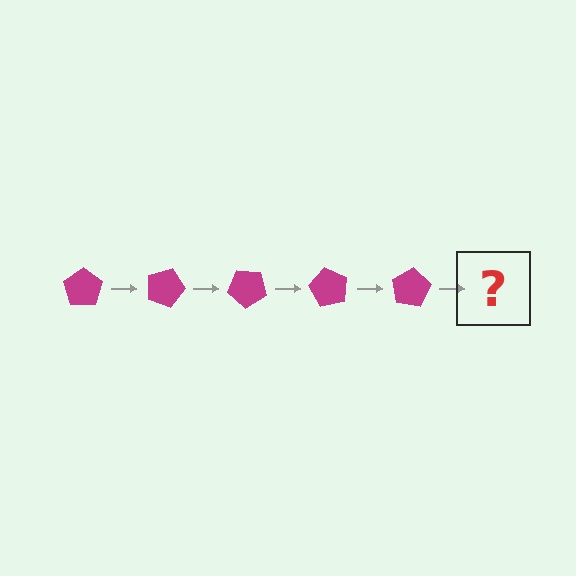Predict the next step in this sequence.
The next step is a magenta pentagon rotated 100 degrees.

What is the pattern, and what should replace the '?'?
The pattern is that the pentagon rotates 20 degrees each step. The '?' should be a magenta pentagon rotated 100 degrees.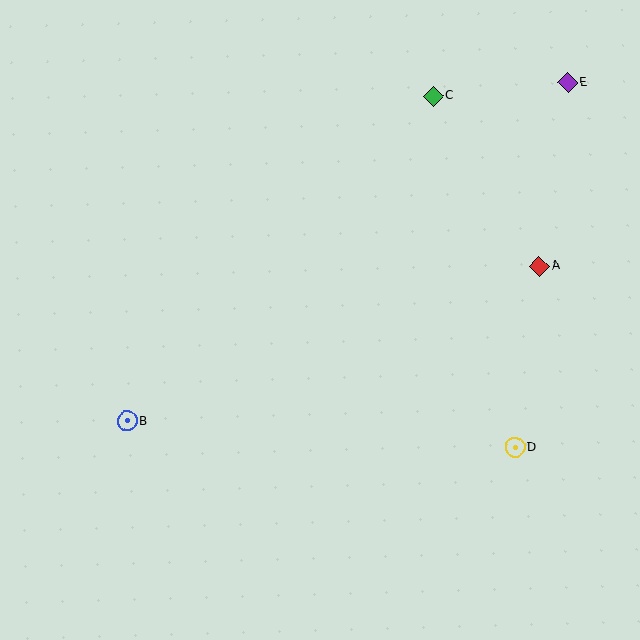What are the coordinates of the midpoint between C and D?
The midpoint between C and D is at (474, 272).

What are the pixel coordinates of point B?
Point B is at (127, 421).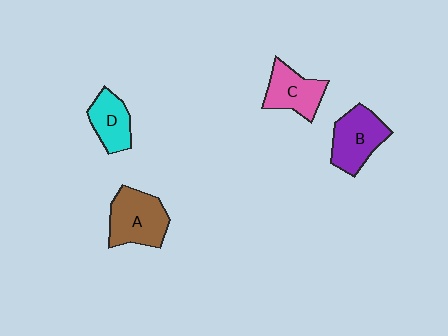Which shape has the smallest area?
Shape D (cyan).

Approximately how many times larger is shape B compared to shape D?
Approximately 1.4 times.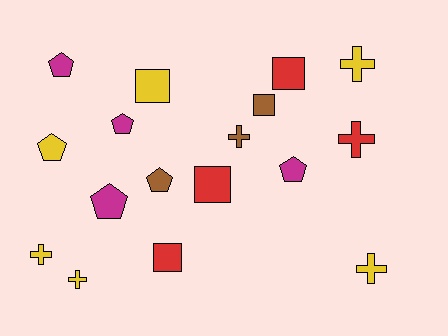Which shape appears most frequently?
Cross, with 6 objects.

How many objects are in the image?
There are 17 objects.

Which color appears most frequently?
Yellow, with 6 objects.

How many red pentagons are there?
There are no red pentagons.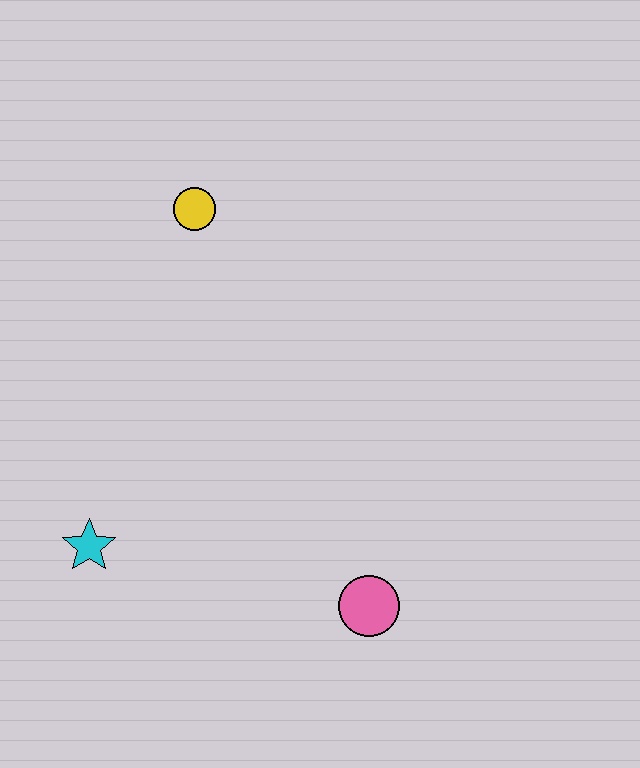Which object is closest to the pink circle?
The cyan star is closest to the pink circle.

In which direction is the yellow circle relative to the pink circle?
The yellow circle is above the pink circle.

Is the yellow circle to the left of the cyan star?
No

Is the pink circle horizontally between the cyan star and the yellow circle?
No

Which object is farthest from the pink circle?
The yellow circle is farthest from the pink circle.